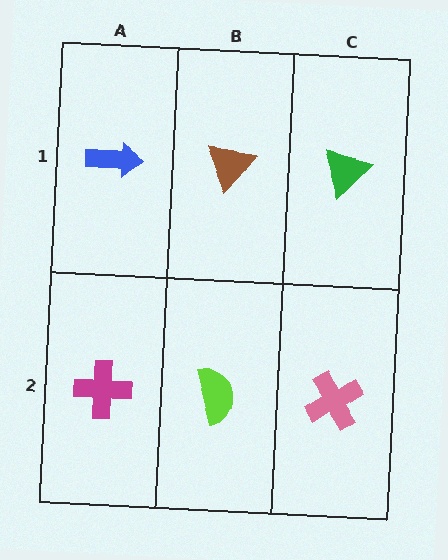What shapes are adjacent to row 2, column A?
A blue arrow (row 1, column A), a lime semicircle (row 2, column B).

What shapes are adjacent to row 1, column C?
A pink cross (row 2, column C), a brown triangle (row 1, column B).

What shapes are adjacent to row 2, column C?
A green triangle (row 1, column C), a lime semicircle (row 2, column B).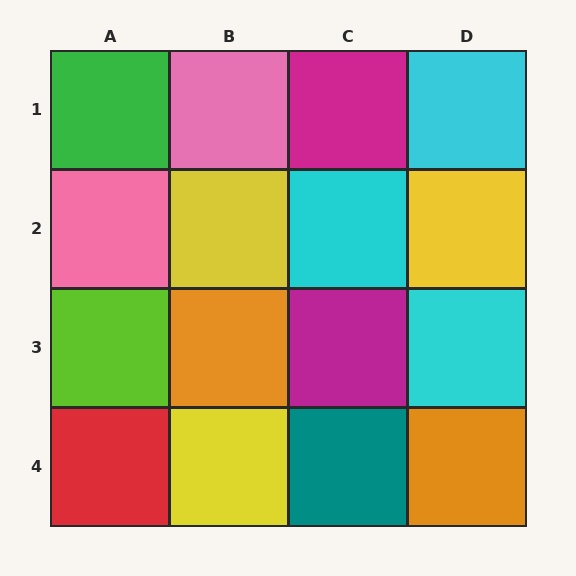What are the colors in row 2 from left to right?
Pink, yellow, cyan, yellow.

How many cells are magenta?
2 cells are magenta.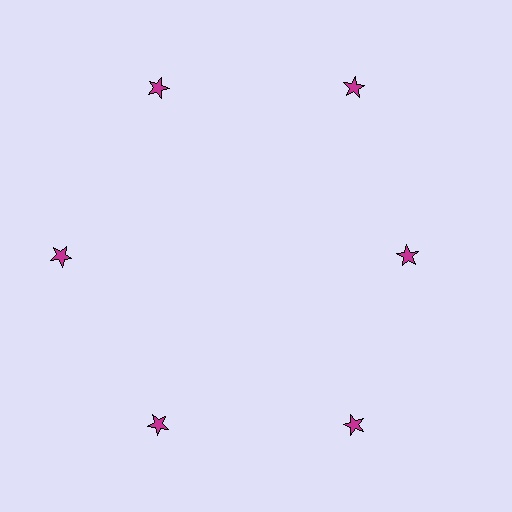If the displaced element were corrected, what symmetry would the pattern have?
It would have 6-fold rotational symmetry — the pattern would map onto itself every 60 degrees.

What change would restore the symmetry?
The symmetry would be restored by moving it outward, back onto the ring so that all 6 stars sit at equal angles and equal distance from the center.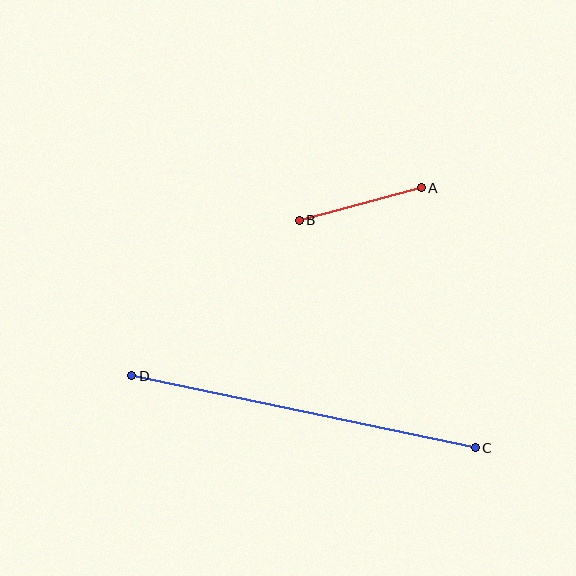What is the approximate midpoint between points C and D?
The midpoint is at approximately (304, 412) pixels.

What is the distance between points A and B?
The distance is approximately 126 pixels.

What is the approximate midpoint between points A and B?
The midpoint is at approximately (360, 204) pixels.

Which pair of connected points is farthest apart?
Points C and D are farthest apart.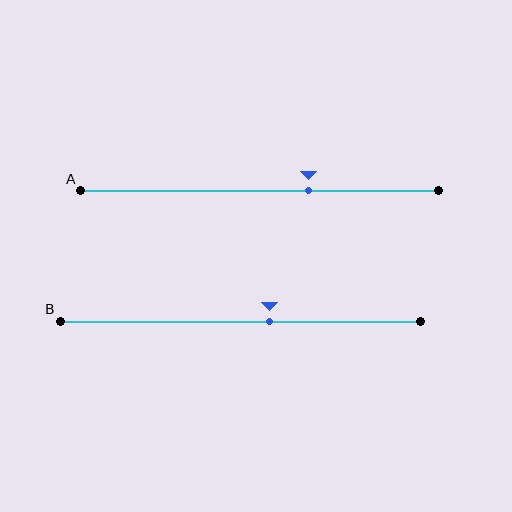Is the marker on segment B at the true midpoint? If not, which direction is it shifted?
No, the marker on segment B is shifted to the right by about 8% of the segment length.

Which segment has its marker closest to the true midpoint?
Segment B has its marker closest to the true midpoint.